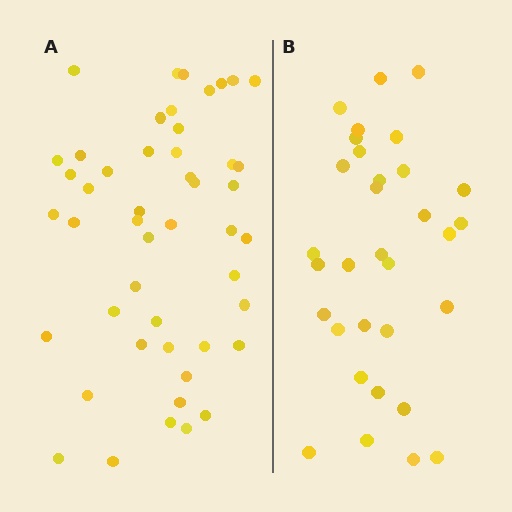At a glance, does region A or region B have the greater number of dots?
Region A (the left region) has more dots.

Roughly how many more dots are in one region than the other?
Region A has approximately 15 more dots than region B.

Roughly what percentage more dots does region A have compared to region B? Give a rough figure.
About 50% more.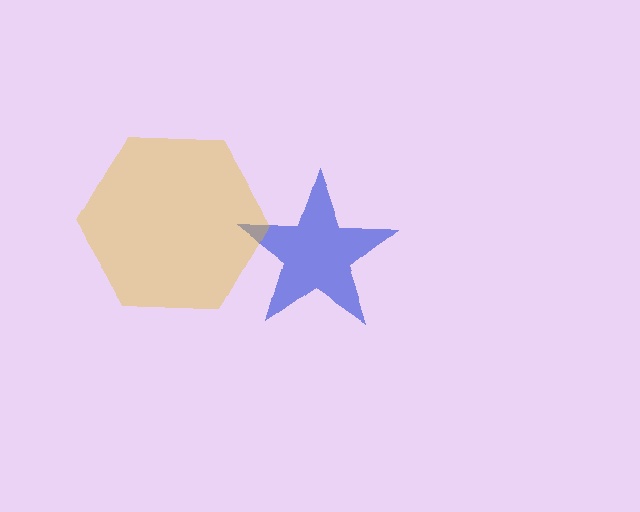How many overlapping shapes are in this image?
There are 2 overlapping shapes in the image.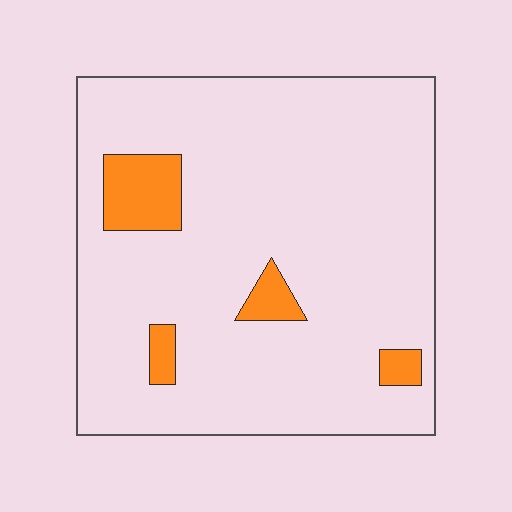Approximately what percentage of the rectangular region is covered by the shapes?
Approximately 10%.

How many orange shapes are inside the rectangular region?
4.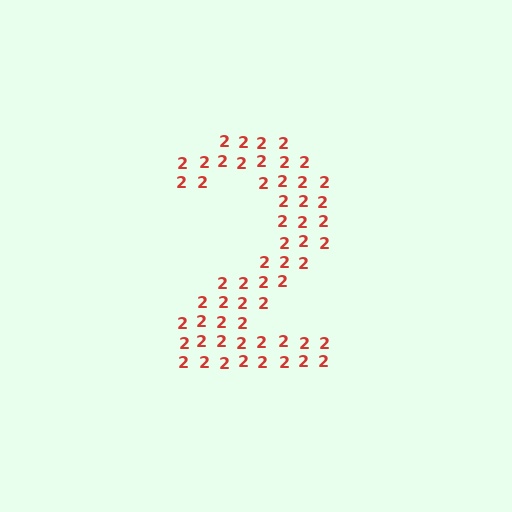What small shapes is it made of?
It is made of small digit 2's.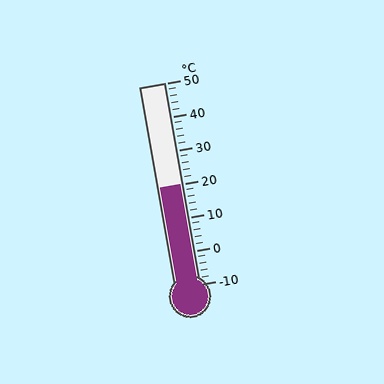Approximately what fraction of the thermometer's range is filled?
The thermometer is filled to approximately 50% of its range.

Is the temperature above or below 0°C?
The temperature is above 0°C.